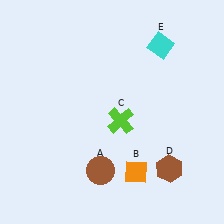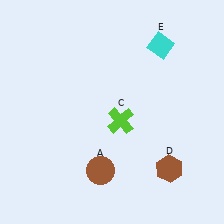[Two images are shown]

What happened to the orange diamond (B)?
The orange diamond (B) was removed in Image 2. It was in the bottom-right area of Image 1.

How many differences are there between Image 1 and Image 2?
There is 1 difference between the two images.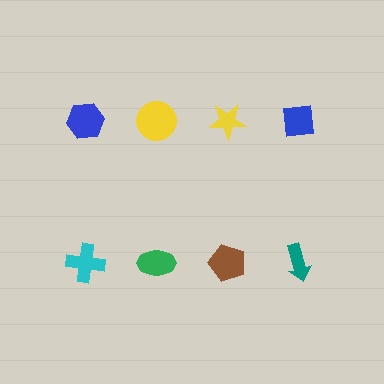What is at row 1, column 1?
A blue hexagon.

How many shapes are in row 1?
4 shapes.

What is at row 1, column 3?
A yellow star.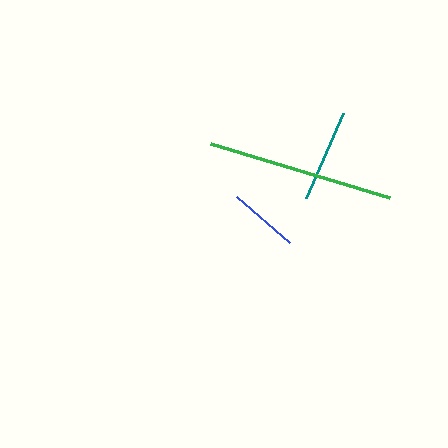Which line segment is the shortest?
The blue line is the shortest at approximately 70 pixels.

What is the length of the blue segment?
The blue segment is approximately 70 pixels long.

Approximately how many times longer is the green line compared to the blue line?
The green line is approximately 2.7 times the length of the blue line.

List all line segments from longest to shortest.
From longest to shortest: green, teal, blue.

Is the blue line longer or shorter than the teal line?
The teal line is longer than the blue line.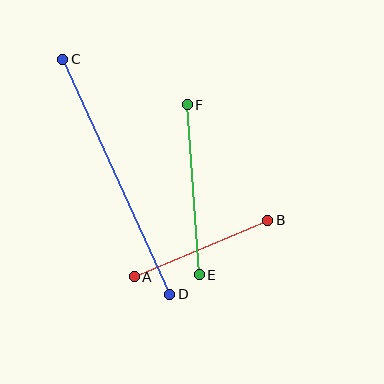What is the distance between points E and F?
The distance is approximately 170 pixels.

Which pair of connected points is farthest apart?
Points C and D are farthest apart.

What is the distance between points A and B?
The distance is approximately 145 pixels.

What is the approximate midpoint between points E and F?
The midpoint is at approximately (193, 190) pixels.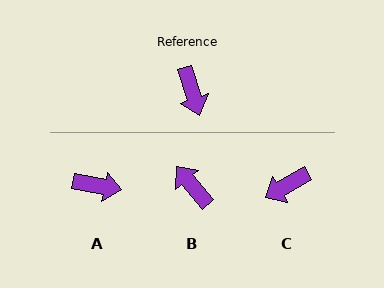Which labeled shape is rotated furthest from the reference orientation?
B, about 158 degrees away.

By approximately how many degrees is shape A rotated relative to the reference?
Approximately 62 degrees counter-clockwise.